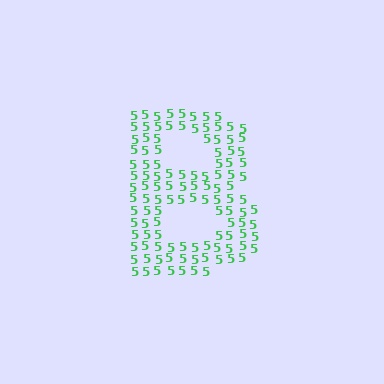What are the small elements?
The small elements are digit 5's.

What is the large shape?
The large shape is the letter B.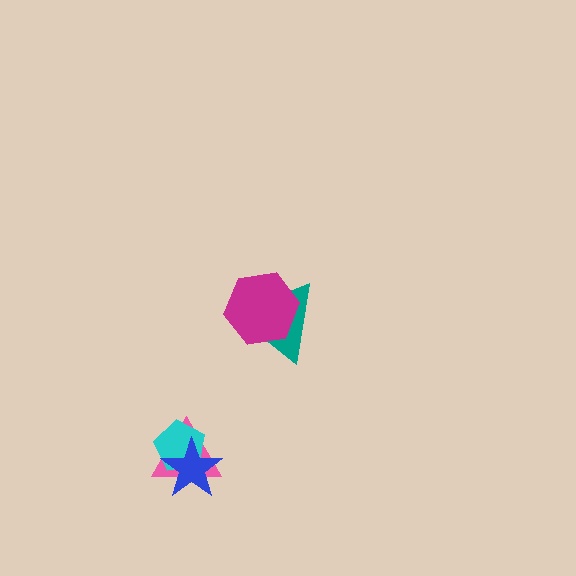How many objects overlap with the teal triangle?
1 object overlaps with the teal triangle.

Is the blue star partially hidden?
No, no other shape covers it.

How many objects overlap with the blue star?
2 objects overlap with the blue star.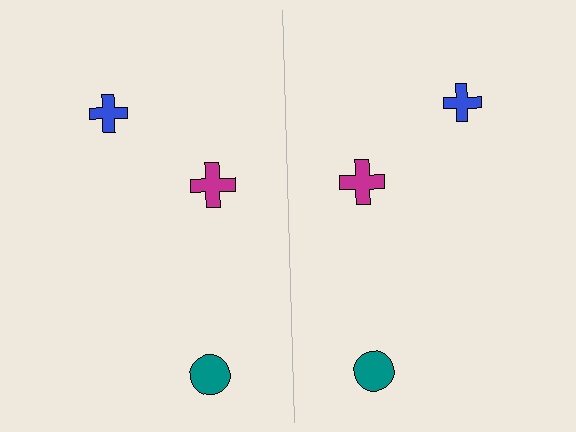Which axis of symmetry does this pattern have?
The pattern has a vertical axis of symmetry running through the center of the image.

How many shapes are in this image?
There are 6 shapes in this image.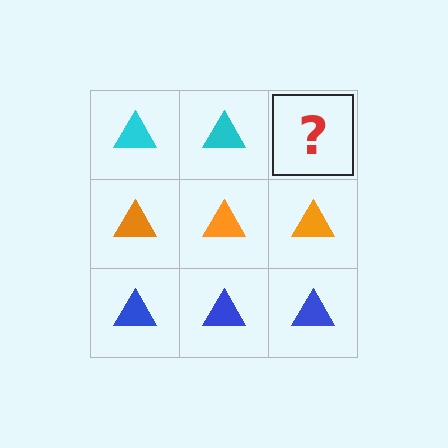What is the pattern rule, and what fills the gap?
The rule is that each row has a consistent color. The gap should be filled with a cyan triangle.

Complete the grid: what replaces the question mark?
The question mark should be replaced with a cyan triangle.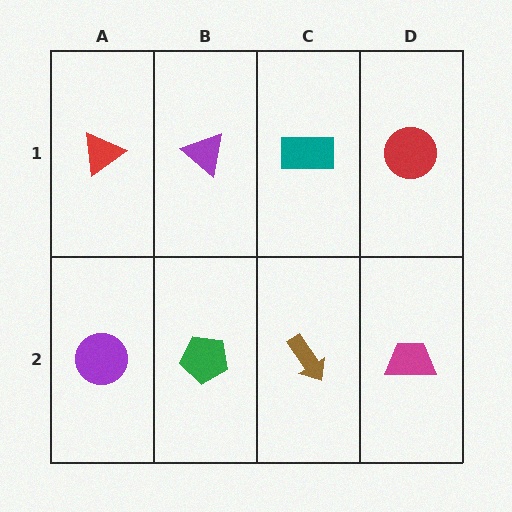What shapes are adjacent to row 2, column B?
A purple triangle (row 1, column B), a purple circle (row 2, column A), a brown arrow (row 2, column C).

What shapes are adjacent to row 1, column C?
A brown arrow (row 2, column C), a purple triangle (row 1, column B), a red circle (row 1, column D).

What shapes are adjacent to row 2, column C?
A teal rectangle (row 1, column C), a green pentagon (row 2, column B), a magenta trapezoid (row 2, column D).